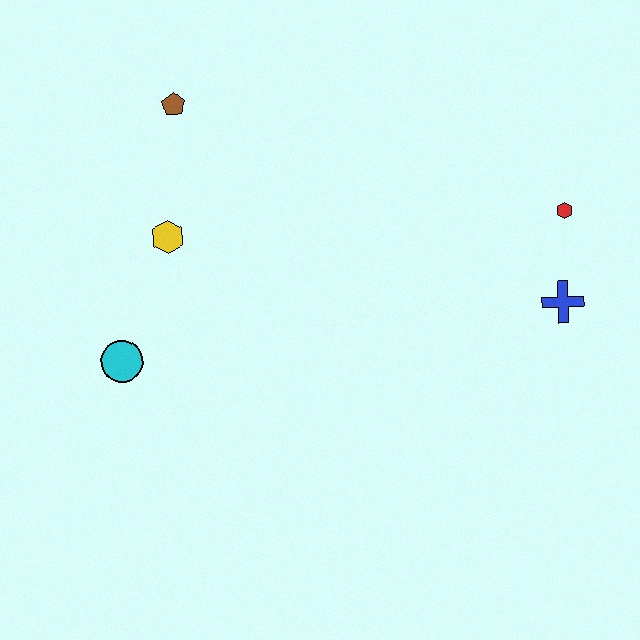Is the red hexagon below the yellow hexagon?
No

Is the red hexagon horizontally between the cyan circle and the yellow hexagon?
No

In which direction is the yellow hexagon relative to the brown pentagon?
The yellow hexagon is below the brown pentagon.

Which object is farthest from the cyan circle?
The red hexagon is farthest from the cyan circle.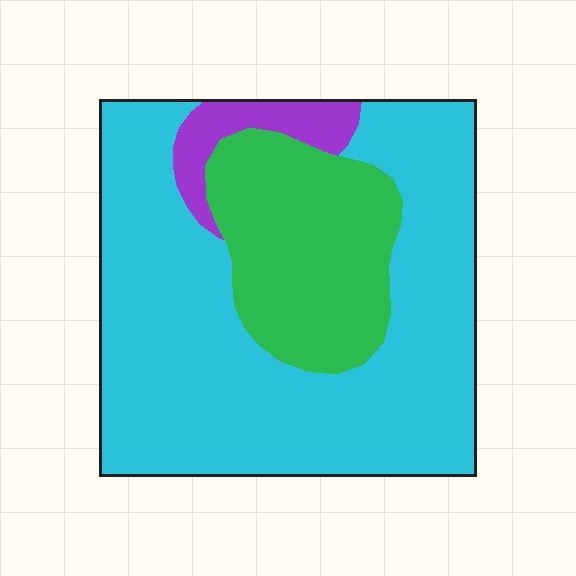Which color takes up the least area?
Purple, at roughly 5%.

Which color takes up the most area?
Cyan, at roughly 70%.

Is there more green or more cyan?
Cyan.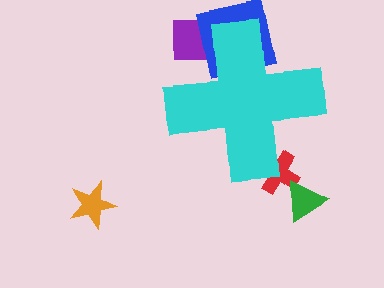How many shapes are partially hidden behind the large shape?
3 shapes are partially hidden.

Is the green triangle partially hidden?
No, the green triangle is fully visible.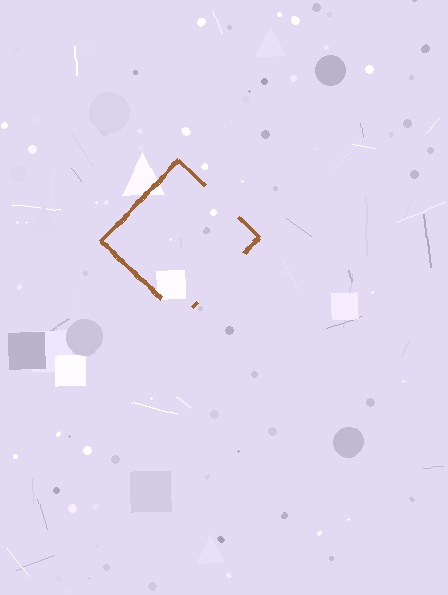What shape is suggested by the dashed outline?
The dashed outline suggests a diamond.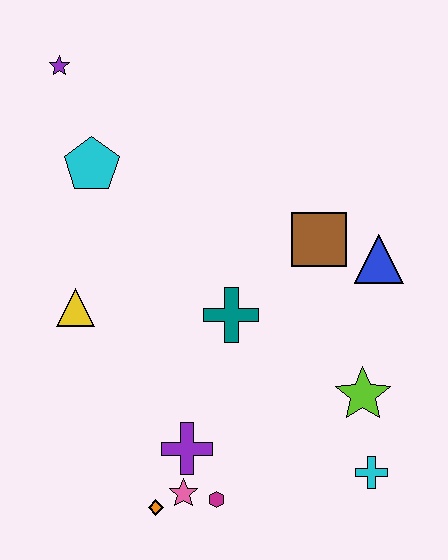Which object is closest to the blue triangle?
The brown square is closest to the blue triangle.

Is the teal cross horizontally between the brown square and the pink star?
Yes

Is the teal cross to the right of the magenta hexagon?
Yes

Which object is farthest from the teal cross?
The purple star is farthest from the teal cross.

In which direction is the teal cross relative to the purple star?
The teal cross is below the purple star.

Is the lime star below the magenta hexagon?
No